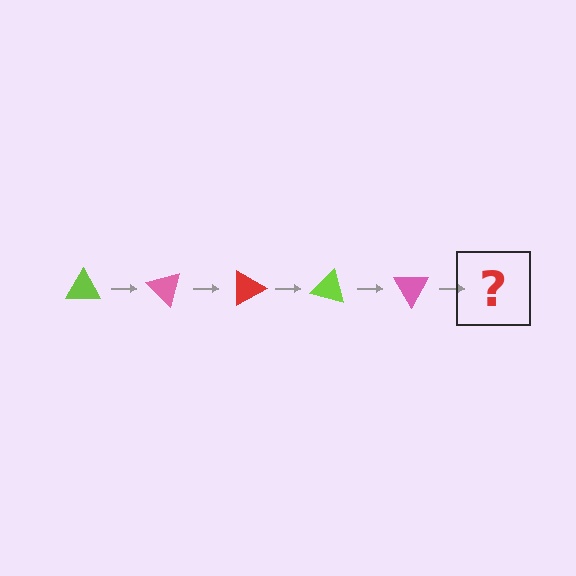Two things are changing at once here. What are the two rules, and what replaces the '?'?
The two rules are that it rotates 45 degrees each step and the color cycles through lime, pink, and red. The '?' should be a red triangle, rotated 225 degrees from the start.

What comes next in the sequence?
The next element should be a red triangle, rotated 225 degrees from the start.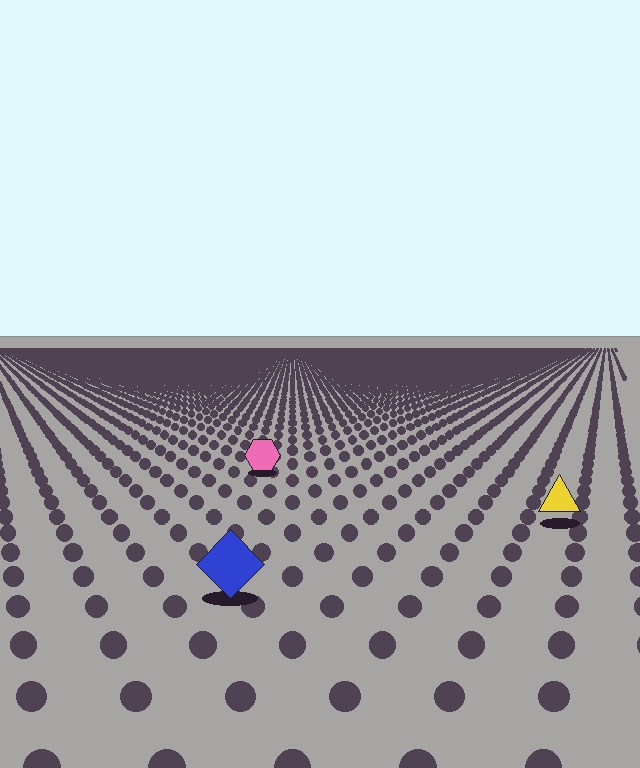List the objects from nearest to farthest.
From nearest to farthest: the blue diamond, the yellow triangle, the pink hexagon.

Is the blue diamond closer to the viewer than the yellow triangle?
Yes. The blue diamond is closer — you can tell from the texture gradient: the ground texture is coarser near it.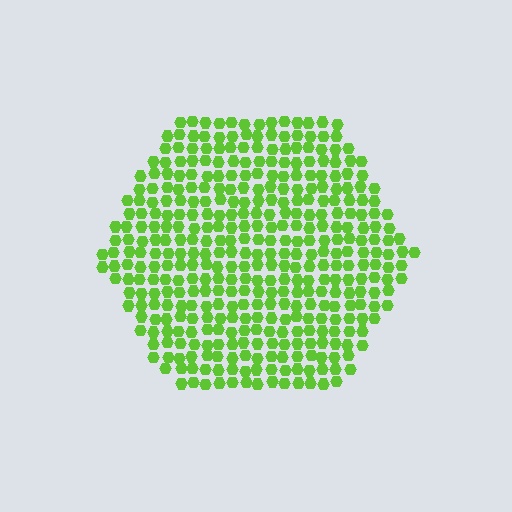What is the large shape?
The large shape is a hexagon.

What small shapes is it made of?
It is made of small hexagons.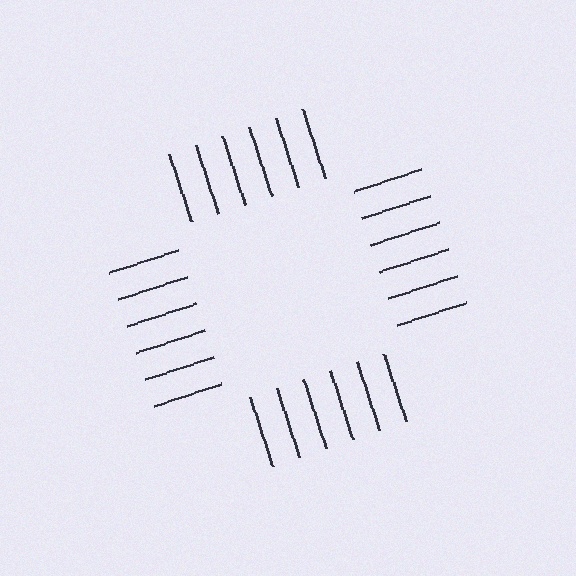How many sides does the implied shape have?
4 sides — the line-ends trace a square.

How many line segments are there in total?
24 — 6 along each of the 4 edges.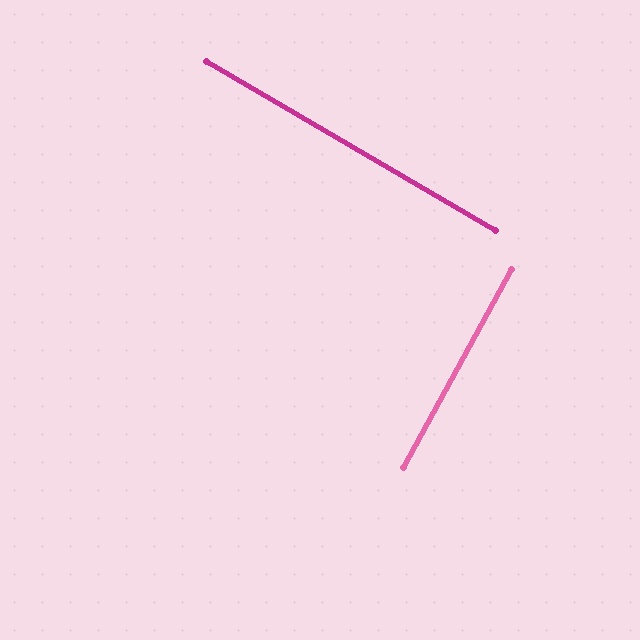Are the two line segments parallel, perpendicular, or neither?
Perpendicular — they meet at approximately 88°.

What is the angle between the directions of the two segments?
Approximately 88 degrees.